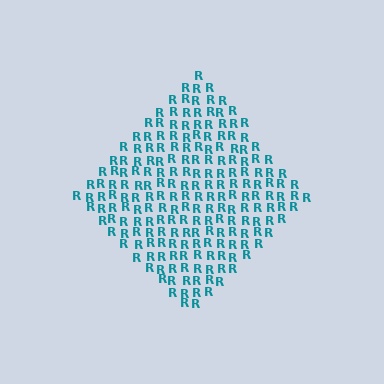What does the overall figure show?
The overall figure shows a diamond.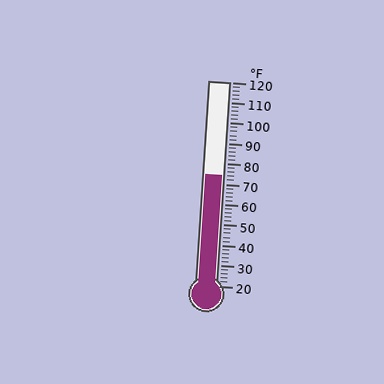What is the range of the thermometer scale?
The thermometer scale ranges from 20°F to 120°F.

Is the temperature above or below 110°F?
The temperature is below 110°F.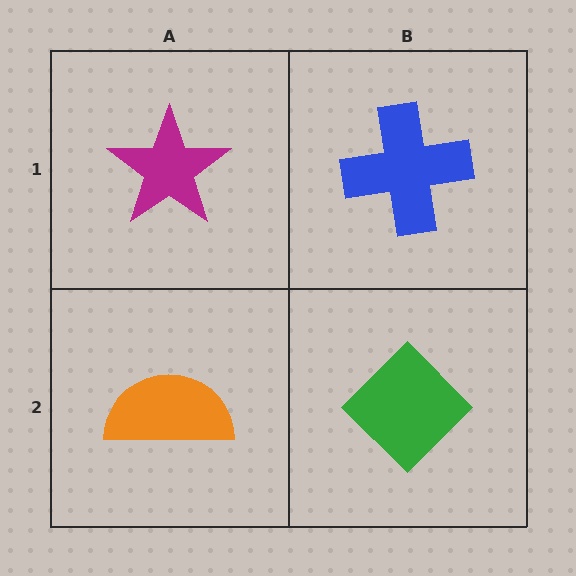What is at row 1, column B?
A blue cross.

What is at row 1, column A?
A magenta star.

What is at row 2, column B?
A green diamond.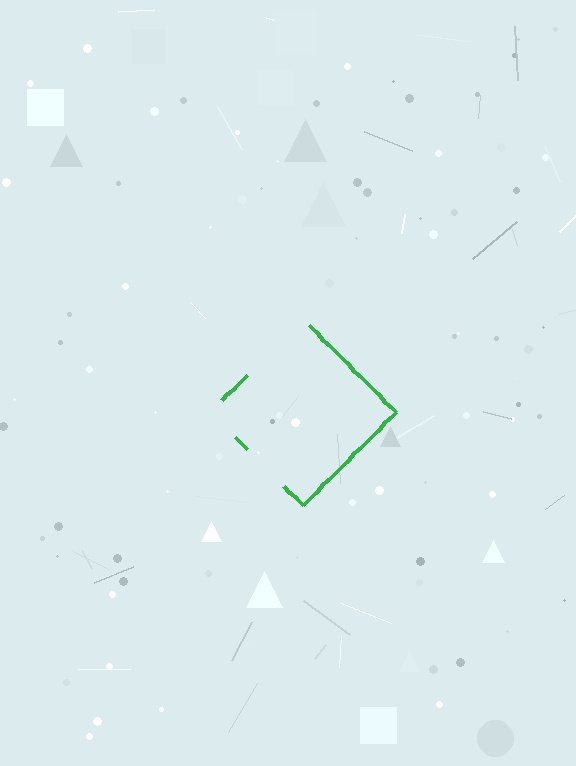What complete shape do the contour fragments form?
The contour fragments form a diamond.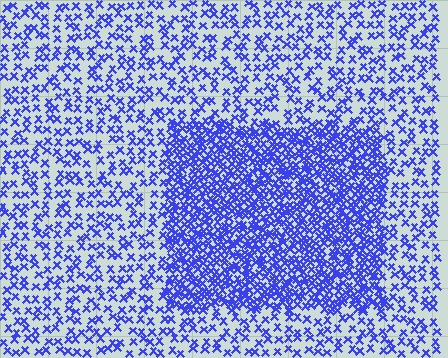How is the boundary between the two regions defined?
The boundary is defined by a change in element density (approximately 2.5x ratio). All elements are the same color, size, and shape.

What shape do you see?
I see a rectangle.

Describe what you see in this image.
The image contains small blue elements arranged at two different densities. A rectangle-shaped region is visible where the elements are more densely packed than the surrounding area.